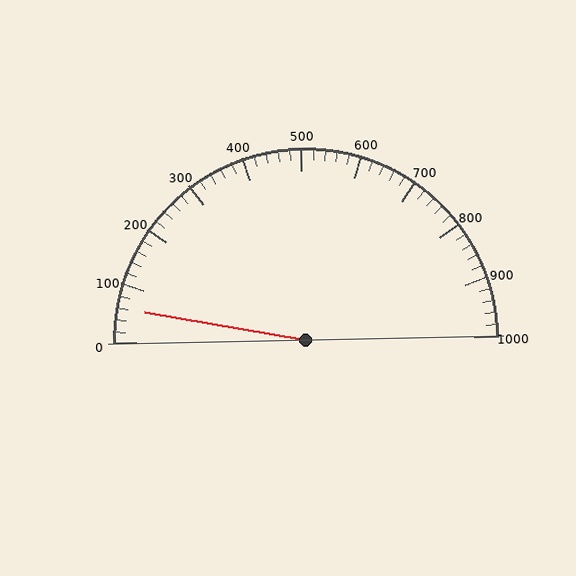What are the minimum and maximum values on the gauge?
The gauge ranges from 0 to 1000.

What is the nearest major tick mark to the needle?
The nearest major tick mark is 100.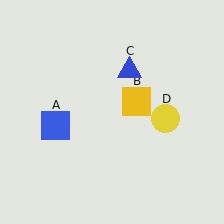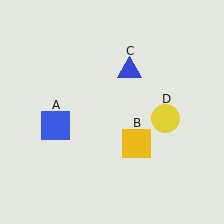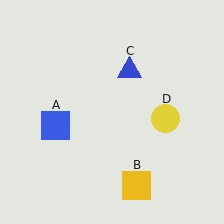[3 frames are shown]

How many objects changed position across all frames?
1 object changed position: yellow square (object B).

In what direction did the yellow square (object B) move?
The yellow square (object B) moved down.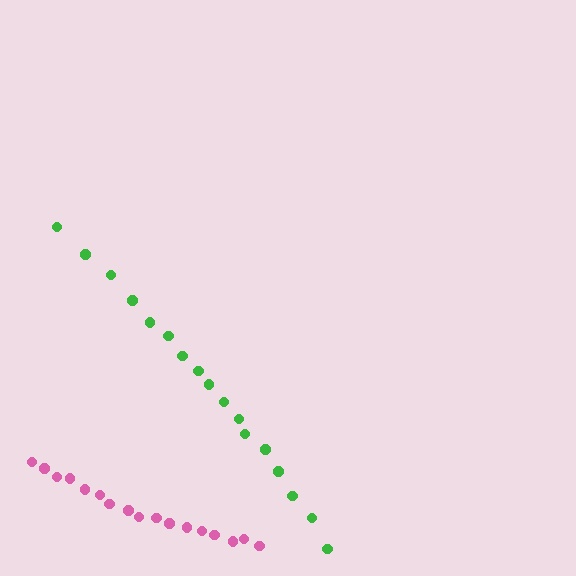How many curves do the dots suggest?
There are 2 distinct paths.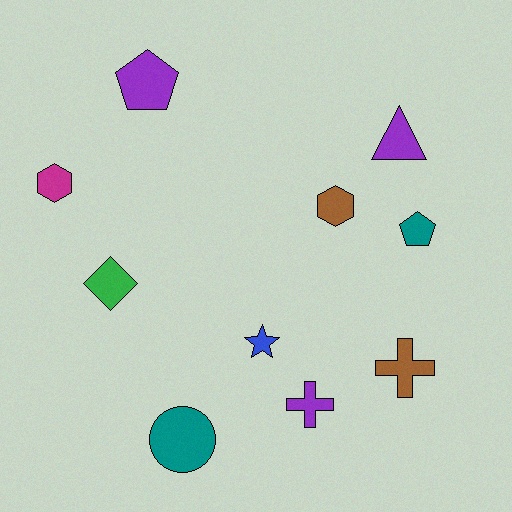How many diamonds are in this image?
There is 1 diamond.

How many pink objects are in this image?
There are no pink objects.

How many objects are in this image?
There are 10 objects.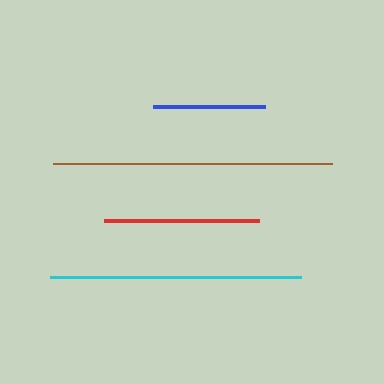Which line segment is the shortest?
The blue line is the shortest at approximately 113 pixels.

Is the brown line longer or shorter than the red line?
The brown line is longer than the red line.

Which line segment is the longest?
The brown line is the longest at approximately 280 pixels.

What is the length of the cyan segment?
The cyan segment is approximately 251 pixels long.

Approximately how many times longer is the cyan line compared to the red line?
The cyan line is approximately 1.6 times the length of the red line.